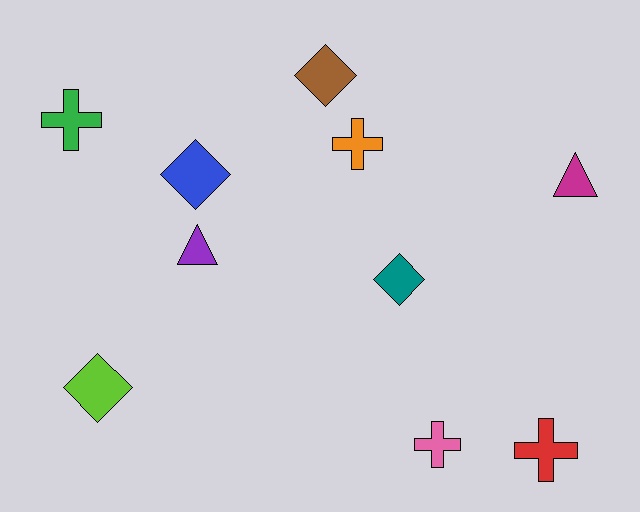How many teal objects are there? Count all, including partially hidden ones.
There is 1 teal object.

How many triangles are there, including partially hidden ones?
There are 2 triangles.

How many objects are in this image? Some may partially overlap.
There are 10 objects.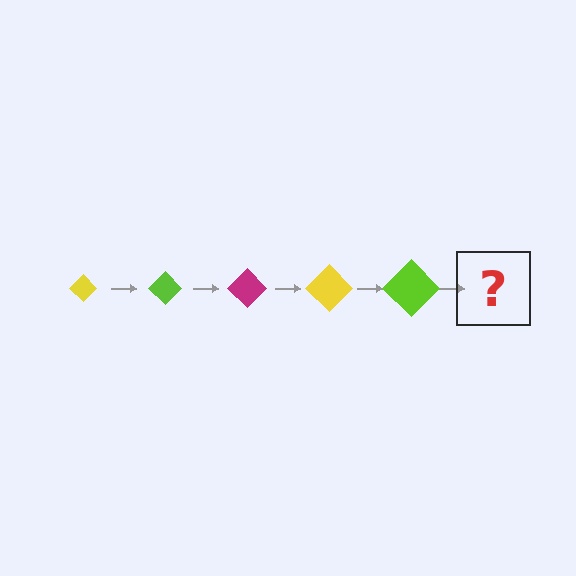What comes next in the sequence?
The next element should be a magenta diamond, larger than the previous one.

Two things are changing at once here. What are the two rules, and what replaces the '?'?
The two rules are that the diamond grows larger each step and the color cycles through yellow, lime, and magenta. The '?' should be a magenta diamond, larger than the previous one.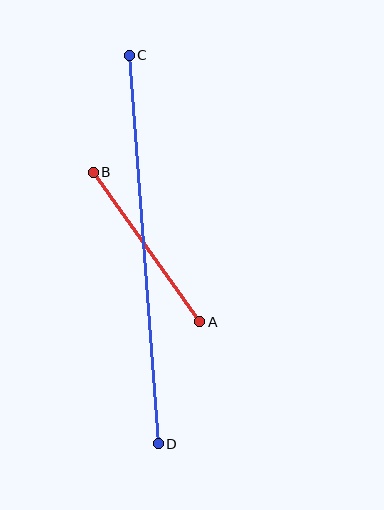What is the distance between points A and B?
The distance is approximately 183 pixels.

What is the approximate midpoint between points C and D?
The midpoint is at approximately (144, 250) pixels.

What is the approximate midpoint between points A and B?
The midpoint is at approximately (146, 247) pixels.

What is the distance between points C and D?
The distance is approximately 390 pixels.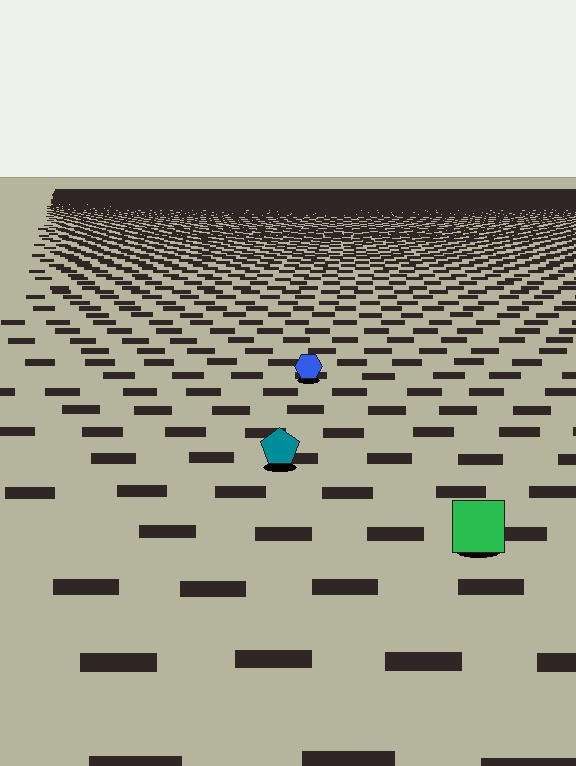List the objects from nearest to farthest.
From nearest to farthest: the green square, the teal pentagon, the blue hexagon.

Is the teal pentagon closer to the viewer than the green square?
No. The green square is closer — you can tell from the texture gradient: the ground texture is coarser near it.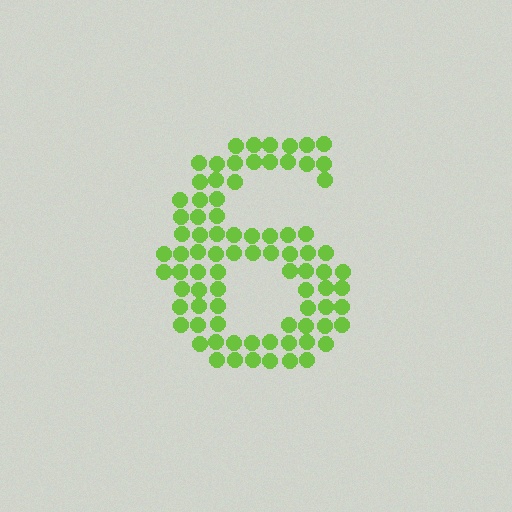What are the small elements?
The small elements are circles.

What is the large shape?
The large shape is the digit 6.